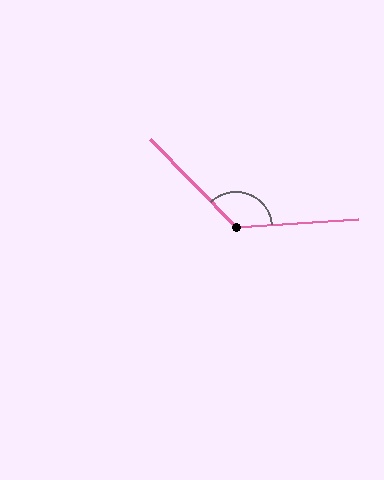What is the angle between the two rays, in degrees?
Approximately 130 degrees.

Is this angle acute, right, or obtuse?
It is obtuse.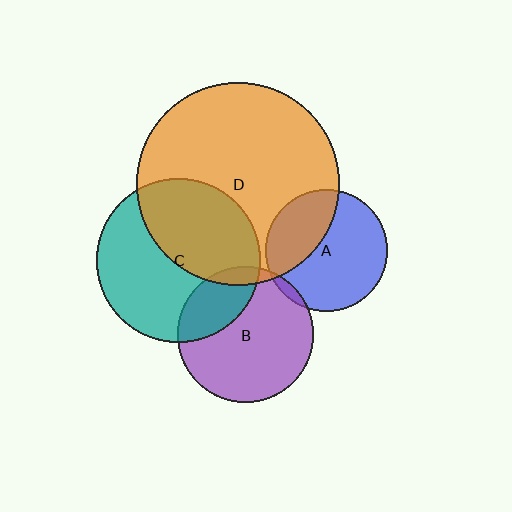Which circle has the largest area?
Circle D (orange).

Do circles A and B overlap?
Yes.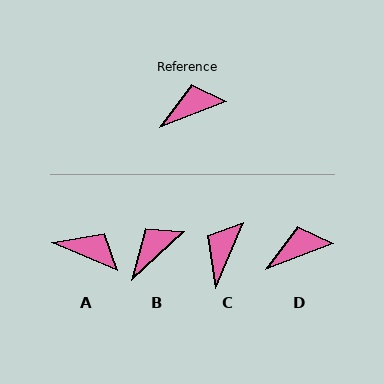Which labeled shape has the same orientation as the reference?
D.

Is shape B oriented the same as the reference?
No, it is off by about 22 degrees.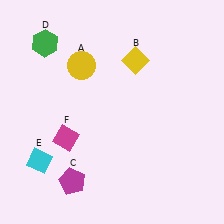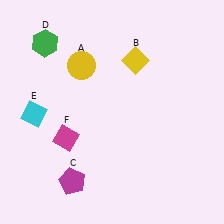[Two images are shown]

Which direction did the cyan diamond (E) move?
The cyan diamond (E) moved up.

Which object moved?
The cyan diamond (E) moved up.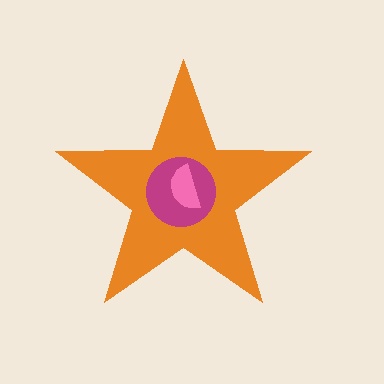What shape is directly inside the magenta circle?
The pink semicircle.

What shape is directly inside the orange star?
The magenta circle.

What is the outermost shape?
The orange star.